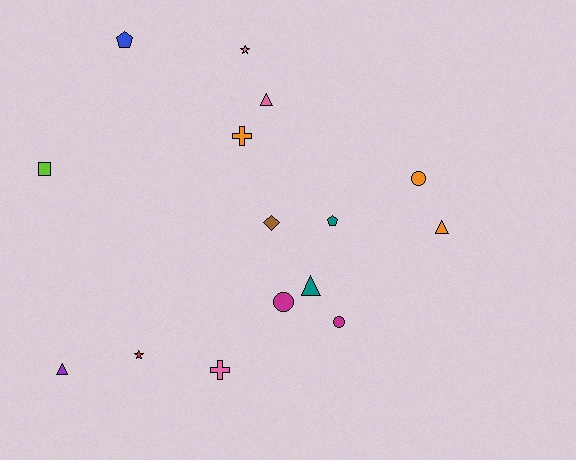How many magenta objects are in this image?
There are 2 magenta objects.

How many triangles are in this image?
There are 4 triangles.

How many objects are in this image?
There are 15 objects.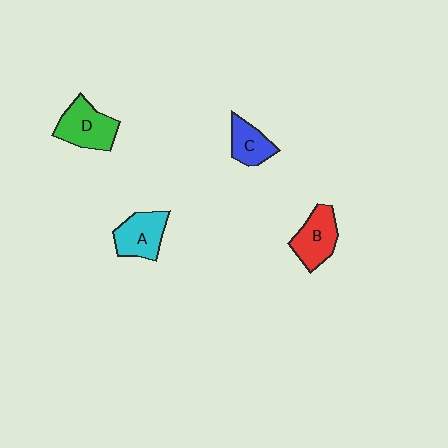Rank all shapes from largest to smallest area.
From largest to smallest: D (green), B (red), A (cyan), C (blue).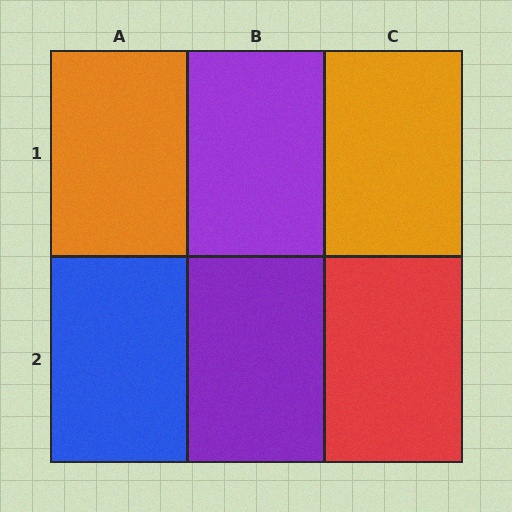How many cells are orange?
2 cells are orange.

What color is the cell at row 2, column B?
Purple.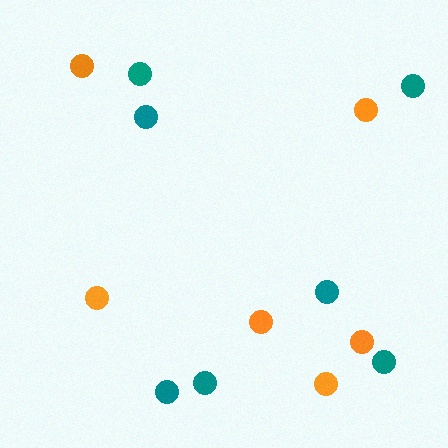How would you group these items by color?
There are 2 groups: one group of teal circles (7) and one group of orange circles (6).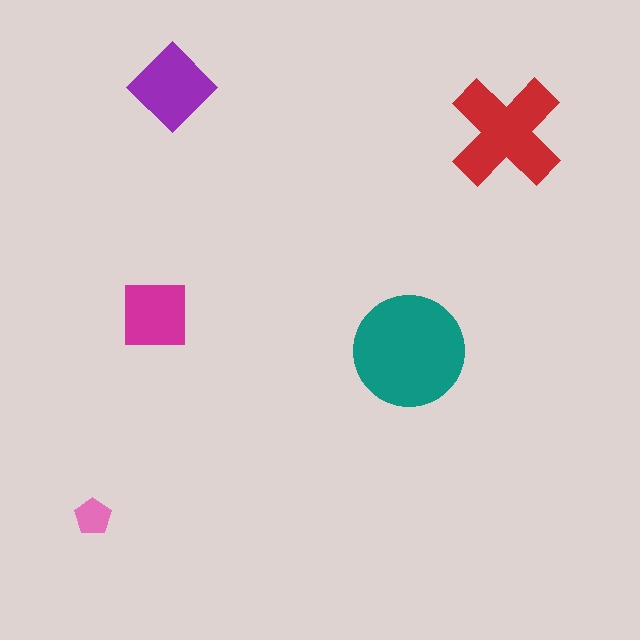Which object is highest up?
The purple diamond is topmost.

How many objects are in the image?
There are 5 objects in the image.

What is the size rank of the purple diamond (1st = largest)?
3rd.